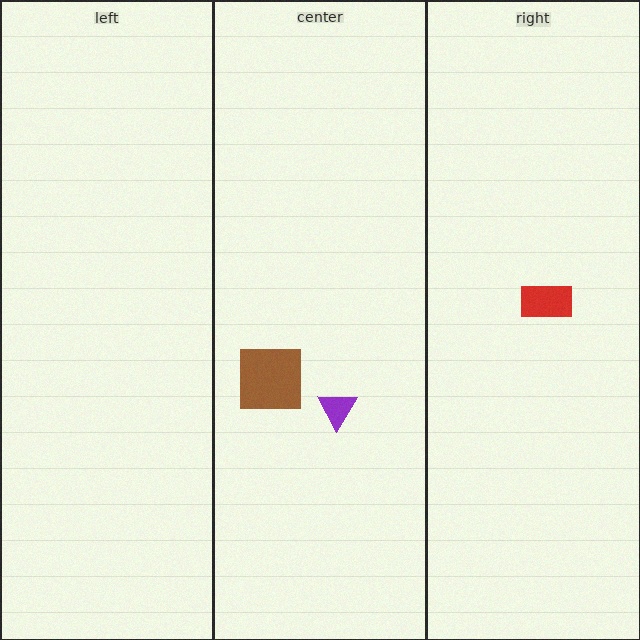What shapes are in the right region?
The red rectangle.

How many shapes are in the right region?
1.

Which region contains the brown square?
The center region.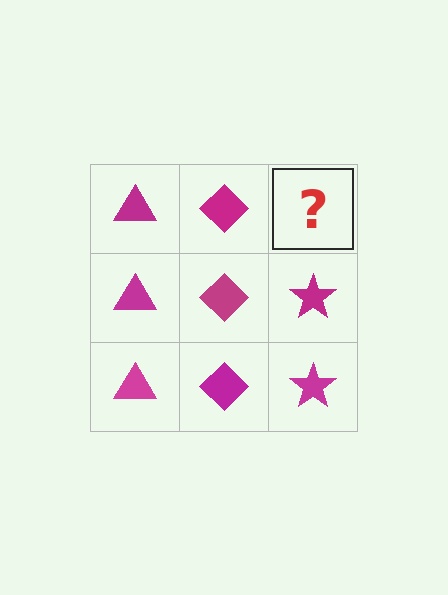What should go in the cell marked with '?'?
The missing cell should contain a magenta star.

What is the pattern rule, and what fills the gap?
The rule is that each column has a consistent shape. The gap should be filled with a magenta star.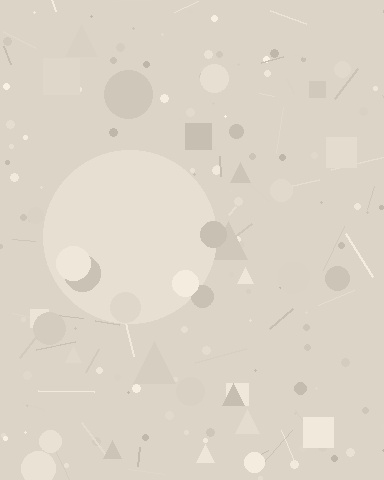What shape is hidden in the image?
A circle is hidden in the image.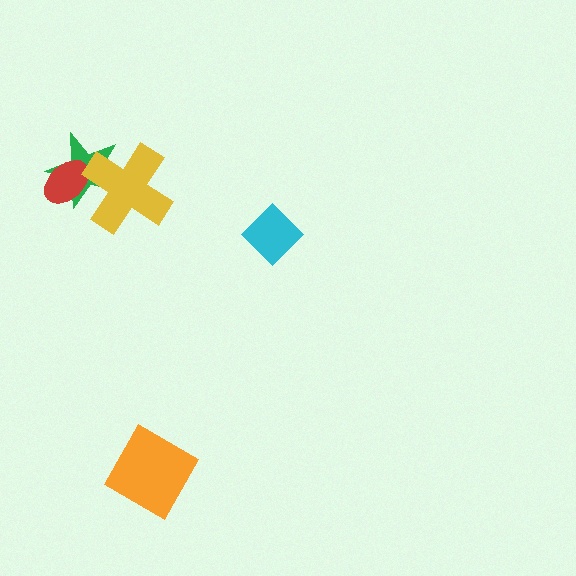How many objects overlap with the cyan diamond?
0 objects overlap with the cyan diamond.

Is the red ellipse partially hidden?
Yes, it is partially covered by another shape.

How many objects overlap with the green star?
2 objects overlap with the green star.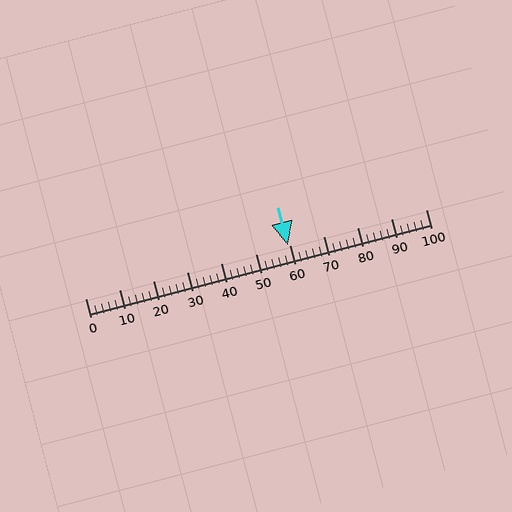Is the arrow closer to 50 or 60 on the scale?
The arrow is closer to 60.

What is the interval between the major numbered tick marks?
The major tick marks are spaced 10 units apart.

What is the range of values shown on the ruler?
The ruler shows values from 0 to 100.